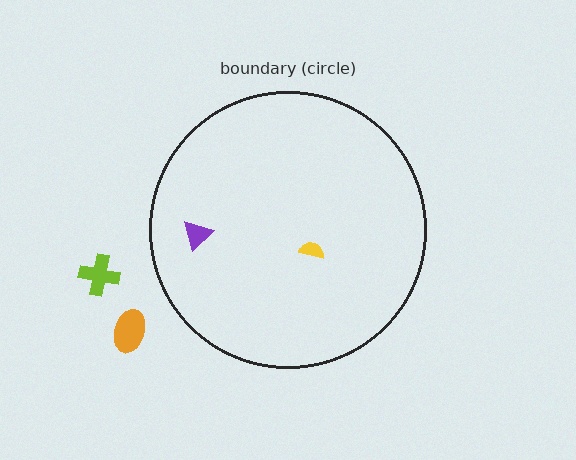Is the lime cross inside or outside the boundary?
Outside.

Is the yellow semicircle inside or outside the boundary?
Inside.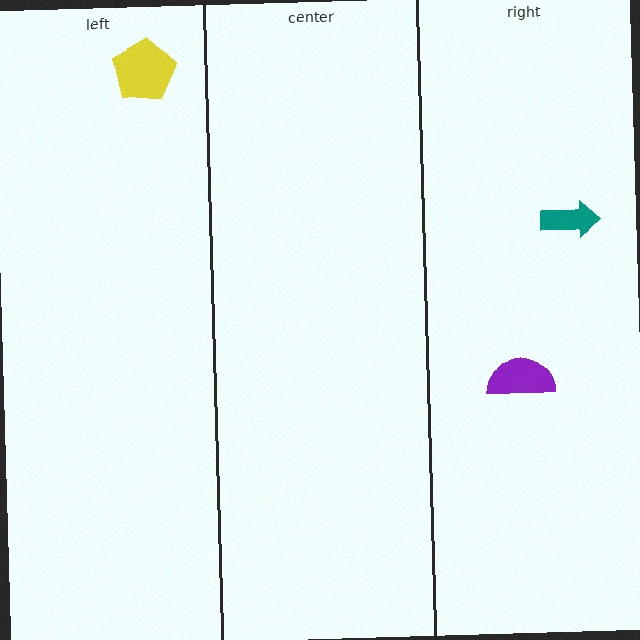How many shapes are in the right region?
2.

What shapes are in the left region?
The yellow pentagon.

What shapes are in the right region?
The purple semicircle, the teal arrow.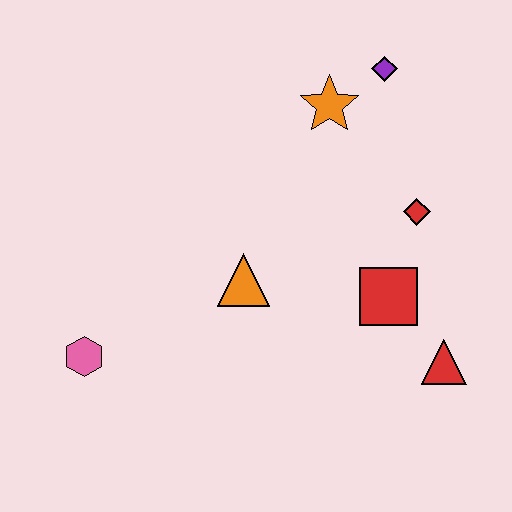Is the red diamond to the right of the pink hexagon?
Yes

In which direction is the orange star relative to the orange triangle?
The orange star is above the orange triangle.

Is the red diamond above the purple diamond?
No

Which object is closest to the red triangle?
The red square is closest to the red triangle.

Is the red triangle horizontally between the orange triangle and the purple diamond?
No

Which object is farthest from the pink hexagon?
The purple diamond is farthest from the pink hexagon.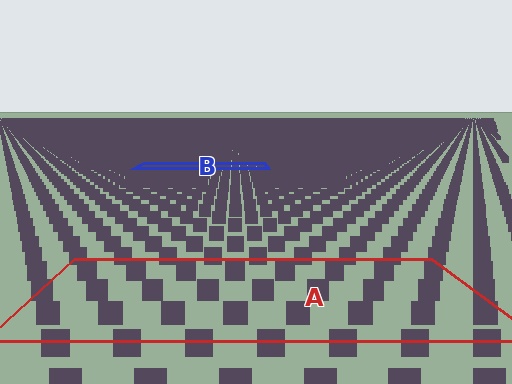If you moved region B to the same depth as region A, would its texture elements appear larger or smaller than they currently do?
They would appear larger. At a closer depth, the same texture elements are projected at a bigger on-screen size.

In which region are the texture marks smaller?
The texture marks are smaller in region B, because it is farther away.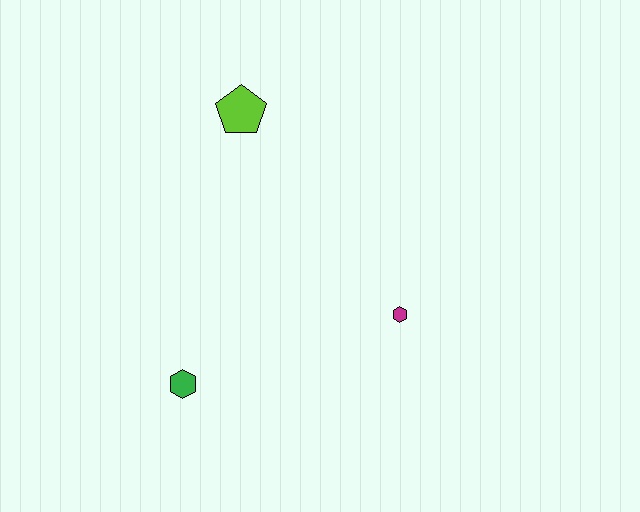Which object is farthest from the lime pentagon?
The green hexagon is farthest from the lime pentagon.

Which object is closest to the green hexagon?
The magenta hexagon is closest to the green hexagon.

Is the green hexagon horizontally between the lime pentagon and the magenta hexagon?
No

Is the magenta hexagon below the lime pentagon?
Yes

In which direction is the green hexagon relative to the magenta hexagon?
The green hexagon is to the left of the magenta hexagon.